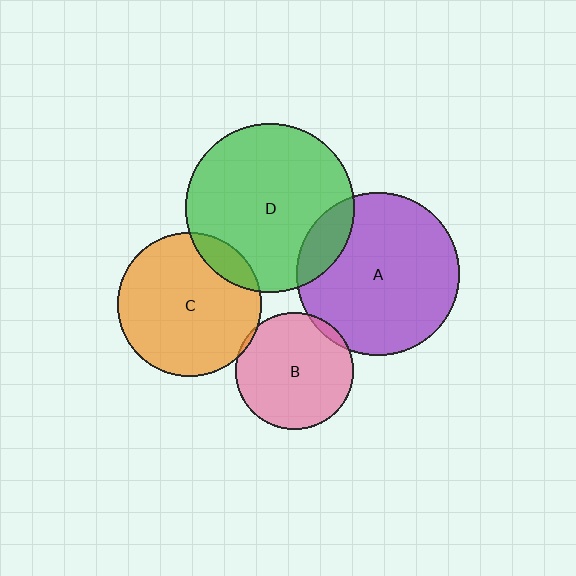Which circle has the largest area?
Circle D (green).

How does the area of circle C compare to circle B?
Approximately 1.5 times.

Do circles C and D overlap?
Yes.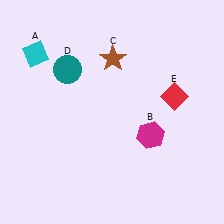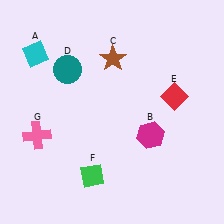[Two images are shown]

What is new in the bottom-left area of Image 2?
A pink cross (G) was added in the bottom-left area of Image 2.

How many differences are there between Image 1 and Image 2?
There are 2 differences between the two images.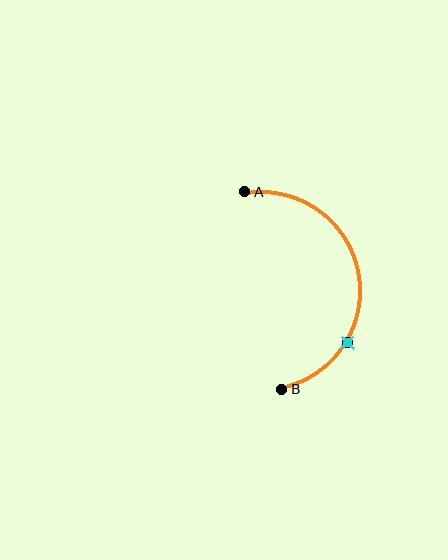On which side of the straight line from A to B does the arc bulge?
The arc bulges to the right of the straight line connecting A and B.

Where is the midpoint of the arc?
The arc midpoint is the point on the curve farthest from the straight line joining A and B. It sits to the right of that line.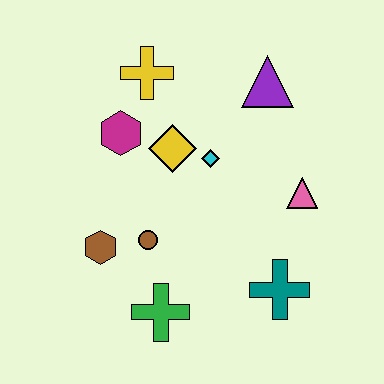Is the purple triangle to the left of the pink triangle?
Yes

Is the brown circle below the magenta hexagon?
Yes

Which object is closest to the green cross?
The brown circle is closest to the green cross.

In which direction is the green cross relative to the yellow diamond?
The green cross is below the yellow diamond.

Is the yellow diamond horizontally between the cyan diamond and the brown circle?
Yes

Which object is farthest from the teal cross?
The yellow cross is farthest from the teal cross.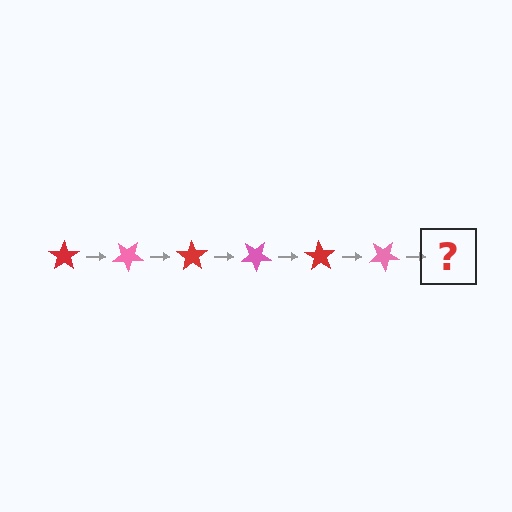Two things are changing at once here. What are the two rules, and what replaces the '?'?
The two rules are that it rotates 35 degrees each step and the color cycles through red and pink. The '?' should be a red star, rotated 210 degrees from the start.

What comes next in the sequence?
The next element should be a red star, rotated 210 degrees from the start.